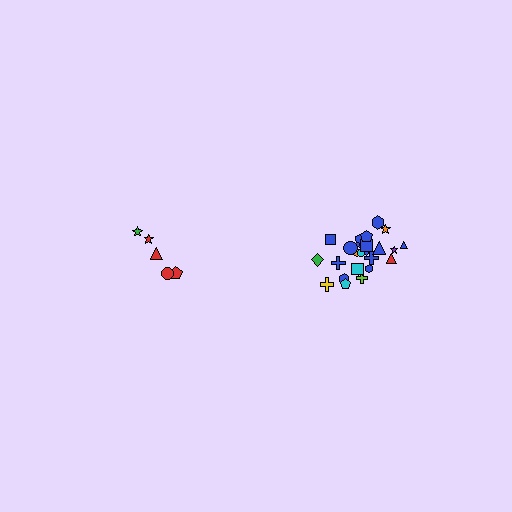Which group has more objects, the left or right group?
The right group.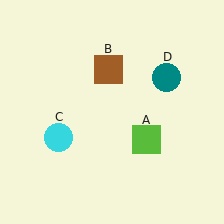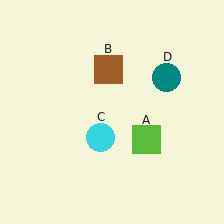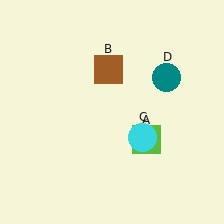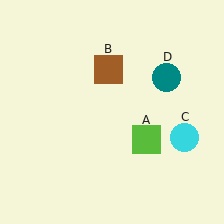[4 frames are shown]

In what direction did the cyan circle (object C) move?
The cyan circle (object C) moved right.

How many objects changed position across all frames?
1 object changed position: cyan circle (object C).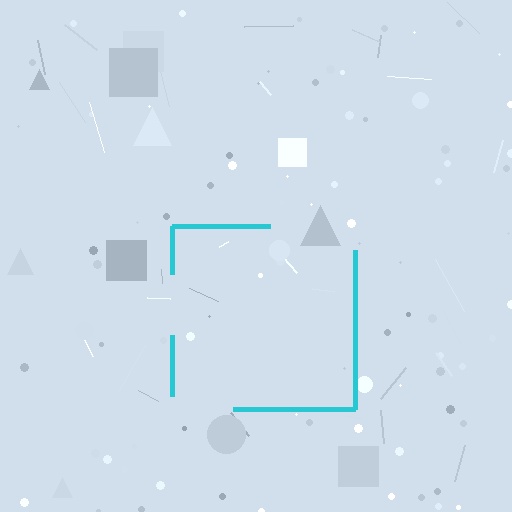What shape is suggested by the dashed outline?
The dashed outline suggests a square.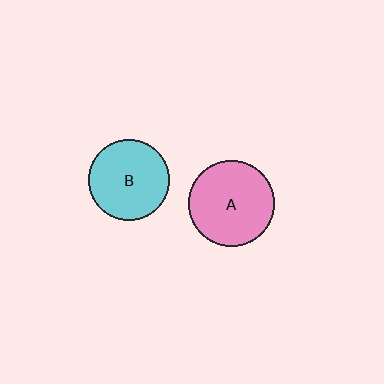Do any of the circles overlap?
No, none of the circles overlap.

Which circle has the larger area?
Circle A (pink).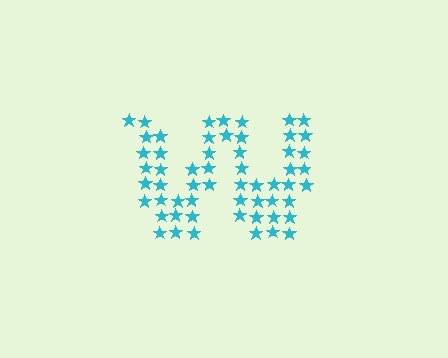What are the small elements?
The small elements are stars.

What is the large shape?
The large shape is the letter W.